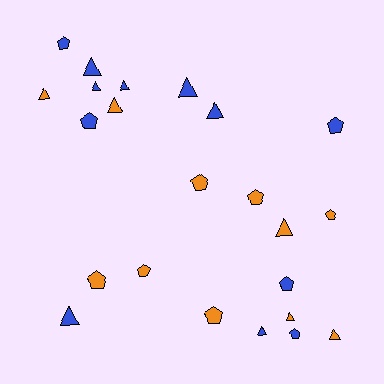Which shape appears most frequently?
Triangle, with 12 objects.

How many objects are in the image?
There are 23 objects.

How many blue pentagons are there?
There are 5 blue pentagons.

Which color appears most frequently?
Blue, with 12 objects.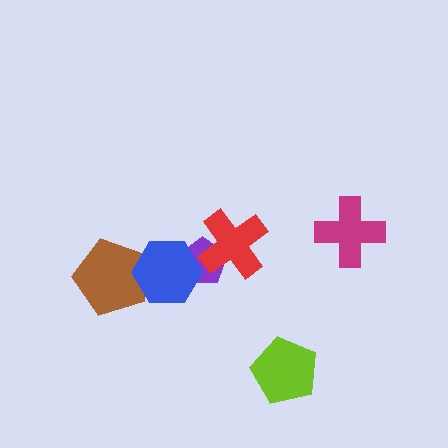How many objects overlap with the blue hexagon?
2 objects overlap with the blue hexagon.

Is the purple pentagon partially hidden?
Yes, it is partially covered by another shape.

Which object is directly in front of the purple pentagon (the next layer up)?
The blue hexagon is directly in front of the purple pentagon.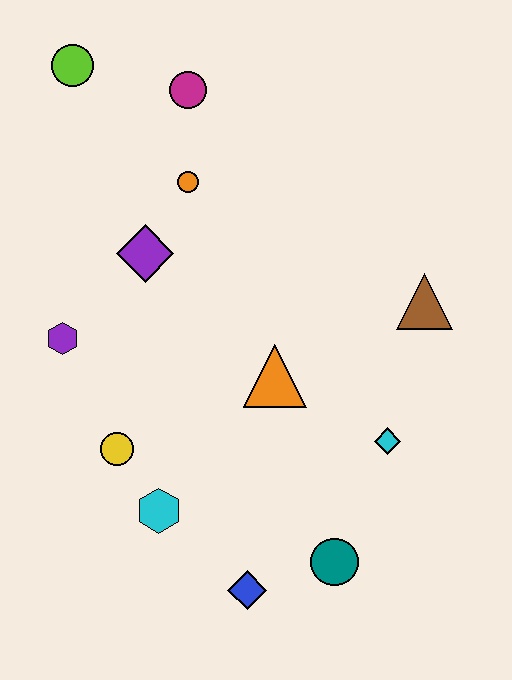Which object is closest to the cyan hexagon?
The yellow circle is closest to the cyan hexagon.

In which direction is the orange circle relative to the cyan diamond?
The orange circle is above the cyan diamond.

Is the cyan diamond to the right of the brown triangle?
No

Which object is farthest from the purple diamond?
The teal circle is farthest from the purple diamond.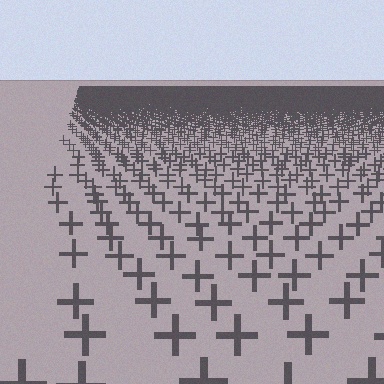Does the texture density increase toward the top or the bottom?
Density increases toward the top.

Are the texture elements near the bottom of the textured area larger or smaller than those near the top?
Larger. Near the bottom, elements are closer to the viewer and appear at a bigger on-screen size.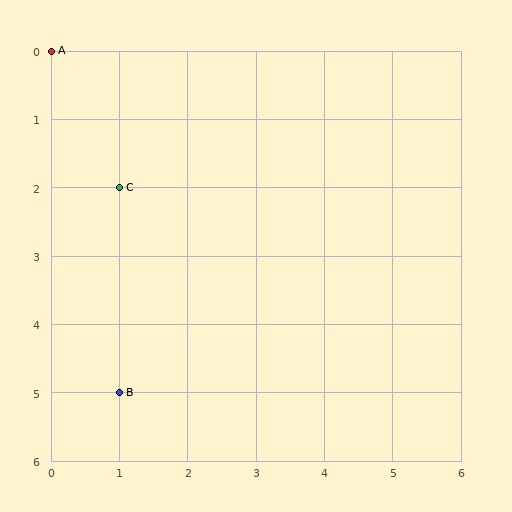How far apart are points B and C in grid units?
Points B and C are 3 rows apart.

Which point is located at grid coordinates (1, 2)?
Point C is at (1, 2).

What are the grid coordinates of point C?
Point C is at grid coordinates (1, 2).